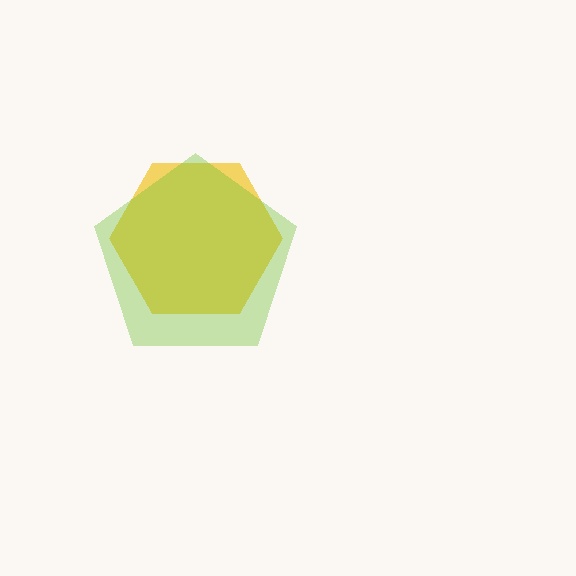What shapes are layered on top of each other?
The layered shapes are: a yellow hexagon, a lime pentagon.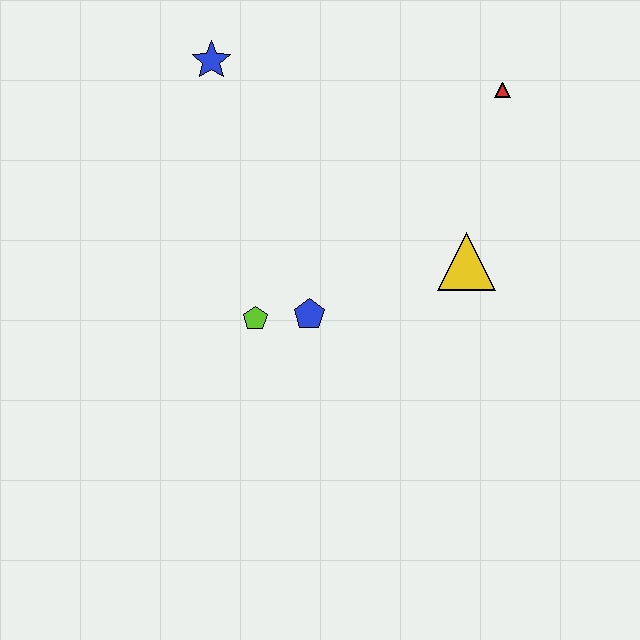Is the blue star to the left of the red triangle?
Yes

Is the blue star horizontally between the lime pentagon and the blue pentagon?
No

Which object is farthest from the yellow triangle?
The blue star is farthest from the yellow triangle.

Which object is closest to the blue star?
The lime pentagon is closest to the blue star.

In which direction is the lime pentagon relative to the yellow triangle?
The lime pentagon is to the left of the yellow triangle.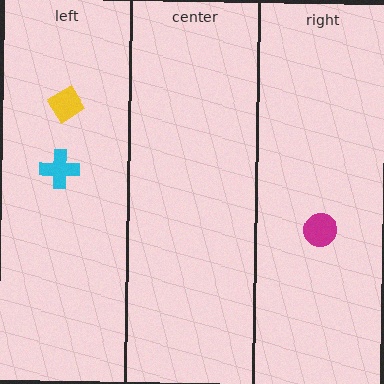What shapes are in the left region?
The yellow diamond, the cyan cross.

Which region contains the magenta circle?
The right region.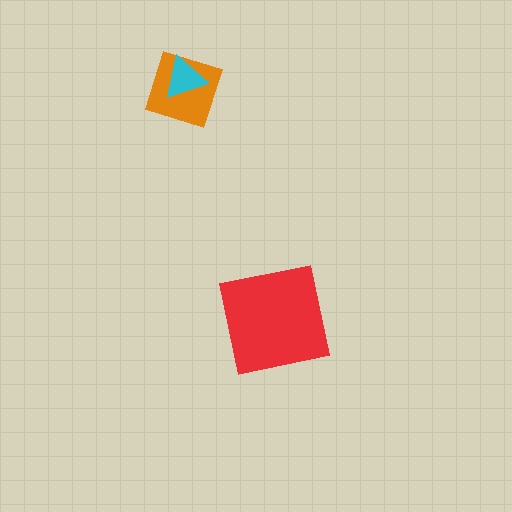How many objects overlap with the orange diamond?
1 object overlaps with the orange diamond.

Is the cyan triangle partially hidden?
No, no other shape covers it.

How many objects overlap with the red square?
0 objects overlap with the red square.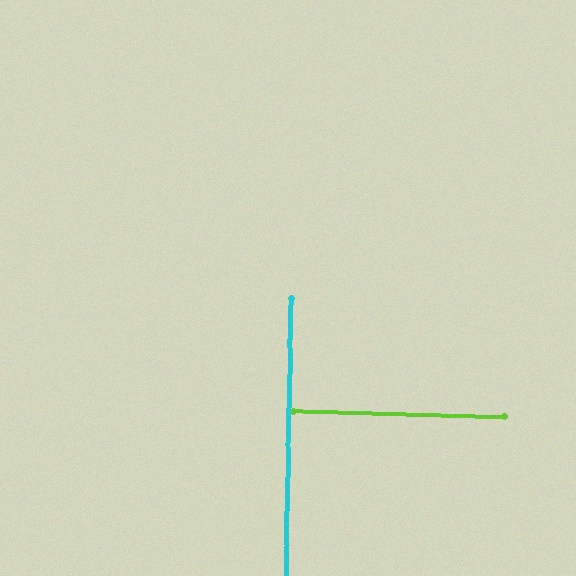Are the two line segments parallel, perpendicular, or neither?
Perpendicular — they meet at approximately 90°.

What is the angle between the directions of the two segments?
Approximately 90 degrees.